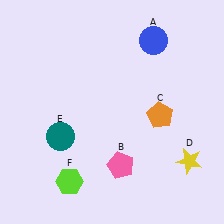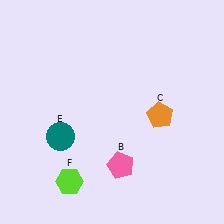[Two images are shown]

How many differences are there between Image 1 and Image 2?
There are 2 differences between the two images.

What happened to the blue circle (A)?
The blue circle (A) was removed in Image 2. It was in the top-right area of Image 1.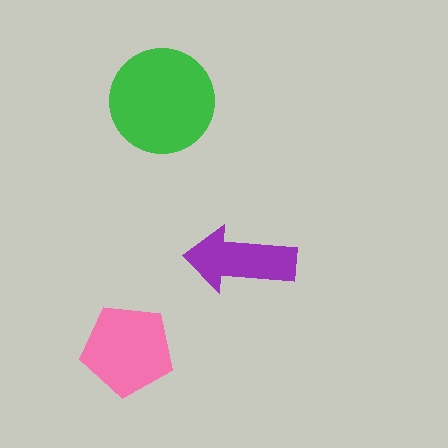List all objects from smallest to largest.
The purple arrow, the pink pentagon, the green circle.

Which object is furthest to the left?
The pink pentagon is leftmost.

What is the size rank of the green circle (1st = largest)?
1st.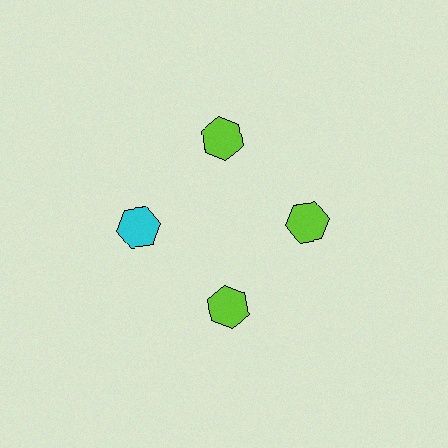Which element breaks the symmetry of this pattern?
The cyan hexagon at roughly the 9 o'clock position breaks the symmetry. All other shapes are lime hexagons.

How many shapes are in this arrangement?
There are 4 shapes arranged in a ring pattern.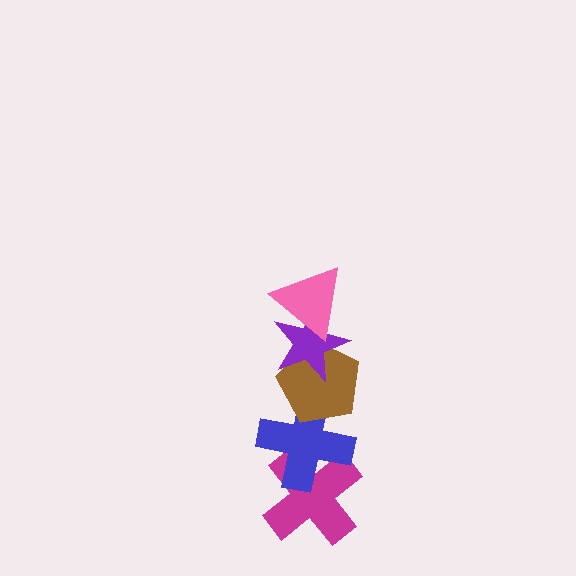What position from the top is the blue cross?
The blue cross is 4th from the top.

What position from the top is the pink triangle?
The pink triangle is 1st from the top.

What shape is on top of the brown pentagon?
The purple star is on top of the brown pentagon.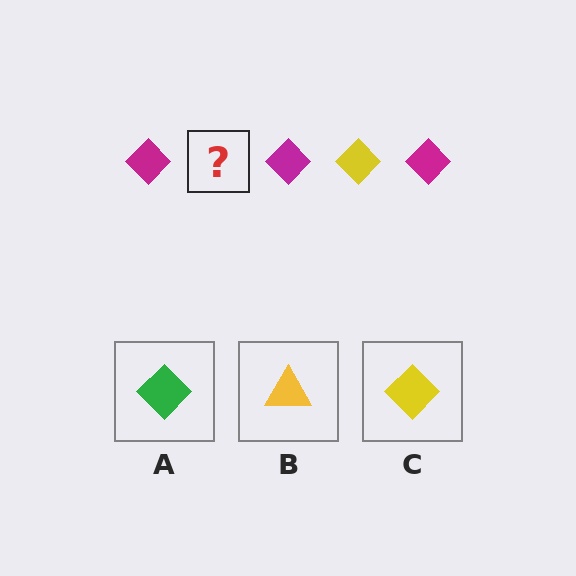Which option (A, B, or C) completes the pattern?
C.